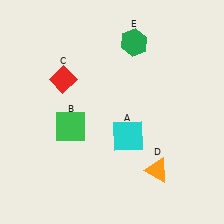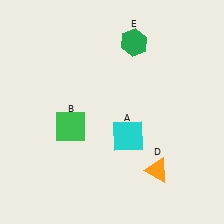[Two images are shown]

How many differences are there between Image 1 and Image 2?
There is 1 difference between the two images.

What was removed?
The red diamond (C) was removed in Image 2.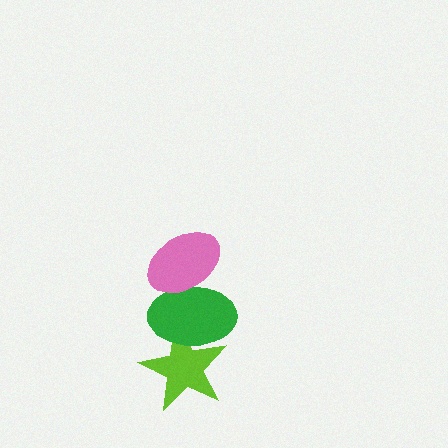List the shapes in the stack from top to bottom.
From top to bottom: the pink ellipse, the green ellipse, the lime star.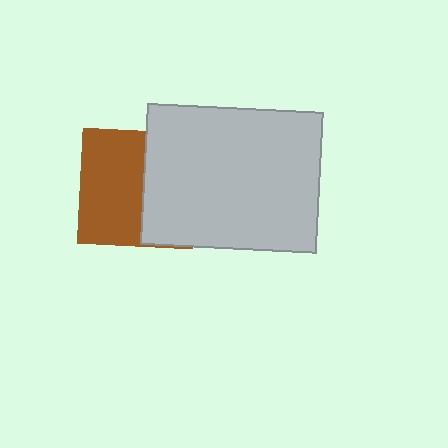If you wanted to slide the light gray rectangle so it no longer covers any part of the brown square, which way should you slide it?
Slide it right — that is the most direct way to separate the two shapes.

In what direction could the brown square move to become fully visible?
The brown square could move left. That would shift it out from behind the light gray rectangle entirely.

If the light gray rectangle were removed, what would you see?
You would see the complete brown square.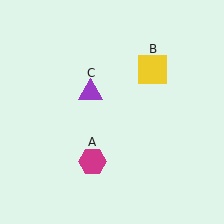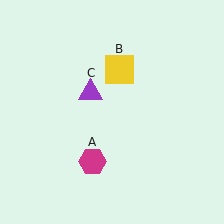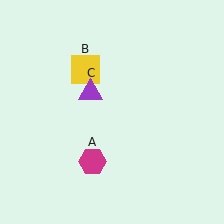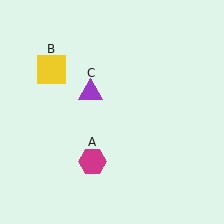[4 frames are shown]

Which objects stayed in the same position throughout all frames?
Magenta hexagon (object A) and purple triangle (object C) remained stationary.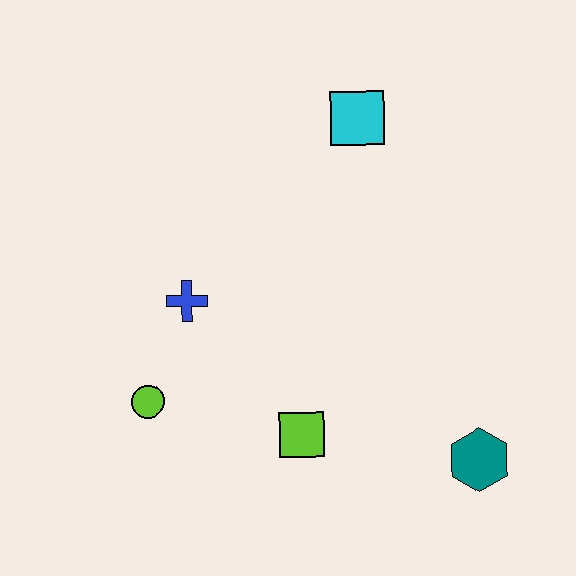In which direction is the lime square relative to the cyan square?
The lime square is below the cyan square.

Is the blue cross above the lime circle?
Yes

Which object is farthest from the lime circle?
The cyan square is farthest from the lime circle.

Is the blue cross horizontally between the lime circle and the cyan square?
Yes